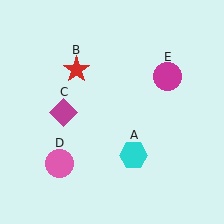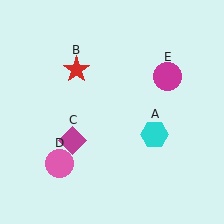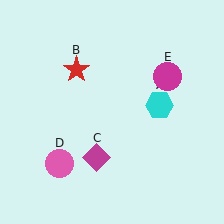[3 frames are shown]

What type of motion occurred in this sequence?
The cyan hexagon (object A), magenta diamond (object C) rotated counterclockwise around the center of the scene.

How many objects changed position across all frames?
2 objects changed position: cyan hexagon (object A), magenta diamond (object C).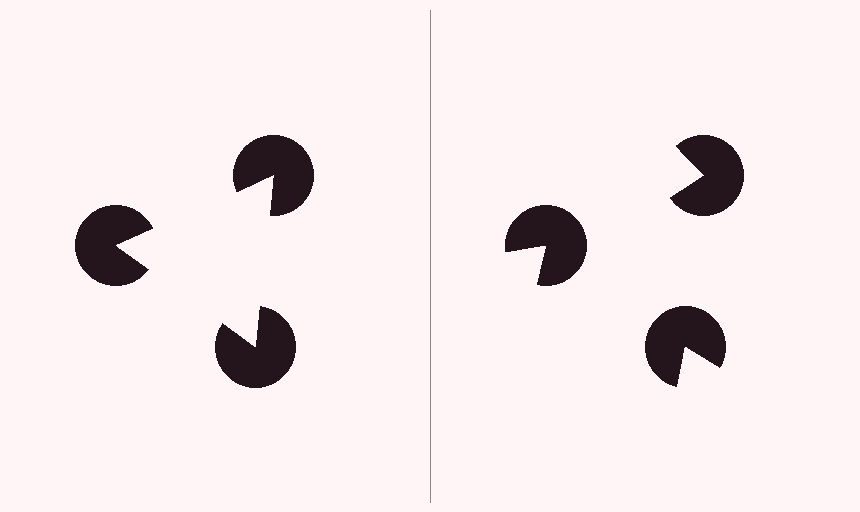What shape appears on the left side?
An illusory triangle.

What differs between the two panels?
The pac-man discs are positioned identically on both sides; only the wedge orientations differ. On the left they align to a triangle; on the right they are misaligned.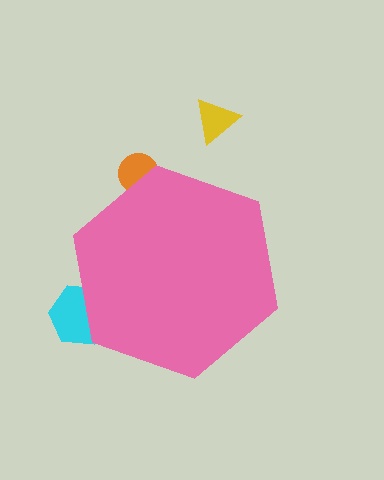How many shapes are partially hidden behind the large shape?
2 shapes are partially hidden.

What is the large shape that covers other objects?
A pink hexagon.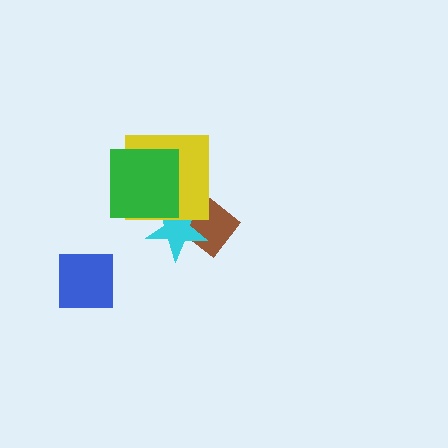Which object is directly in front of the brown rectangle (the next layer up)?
The cyan star is directly in front of the brown rectangle.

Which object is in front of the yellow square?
The green square is in front of the yellow square.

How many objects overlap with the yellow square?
3 objects overlap with the yellow square.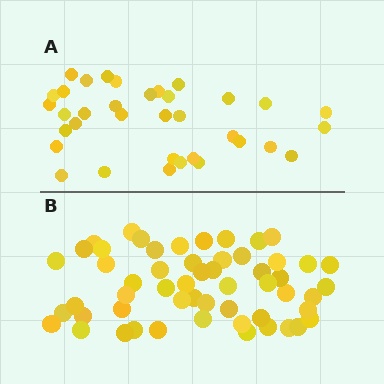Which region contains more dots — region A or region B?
Region B (the bottom region) has more dots.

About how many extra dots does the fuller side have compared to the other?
Region B has approximately 20 more dots than region A.